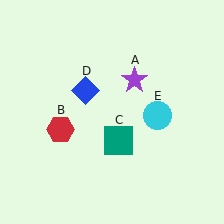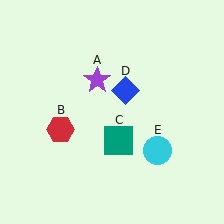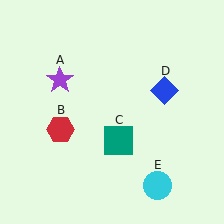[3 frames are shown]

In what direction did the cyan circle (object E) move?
The cyan circle (object E) moved down.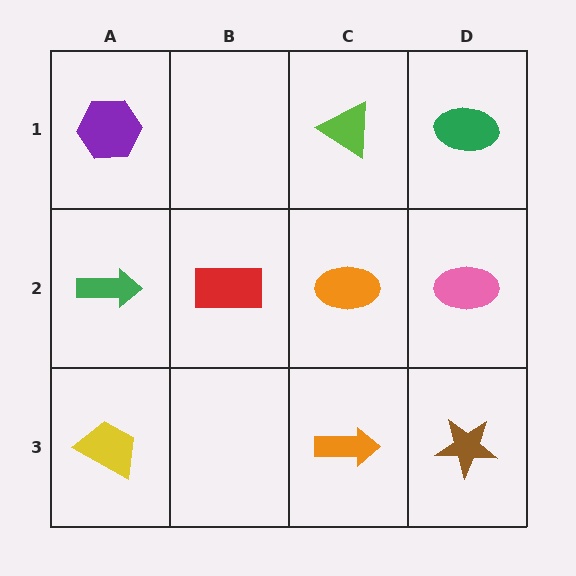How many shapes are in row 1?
3 shapes.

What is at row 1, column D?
A green ellipse.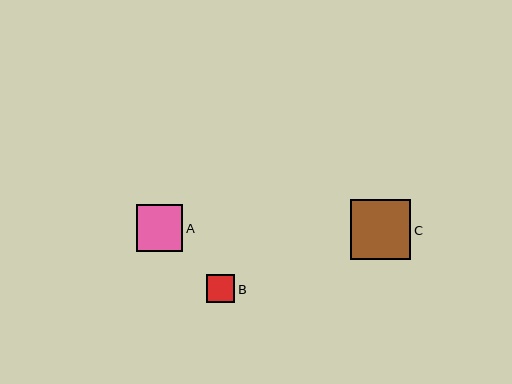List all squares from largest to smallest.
From largest to smallest: C, A, B.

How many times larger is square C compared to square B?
Square C is approximately 2.1 times the size of square B.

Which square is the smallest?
Square B is the smallest with a size of approximately 28 pixels.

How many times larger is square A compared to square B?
Square A is approximately 1.7 times the size of square B.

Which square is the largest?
Square C is the largest with a size of approximately 60 pixels.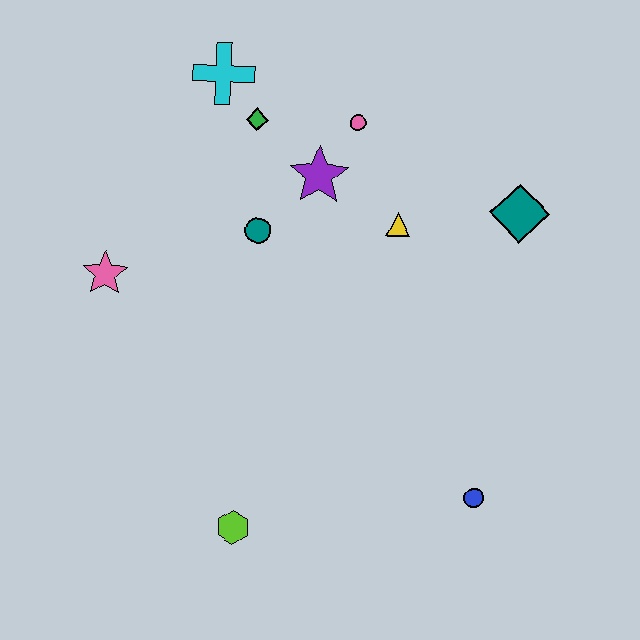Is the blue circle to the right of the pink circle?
Yes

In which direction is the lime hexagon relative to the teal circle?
The lime hexagon is below the teal circle.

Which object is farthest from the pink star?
The blue circle is farthest from the pink star.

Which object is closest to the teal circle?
The purple star is closest to the teal circle.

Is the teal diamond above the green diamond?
No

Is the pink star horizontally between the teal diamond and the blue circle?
No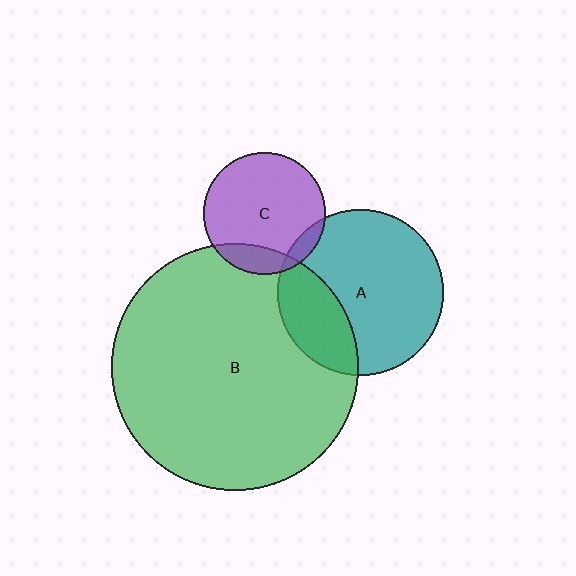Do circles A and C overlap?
Yes.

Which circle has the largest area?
Circle B (green).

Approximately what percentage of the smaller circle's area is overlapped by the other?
Approximately 10%.